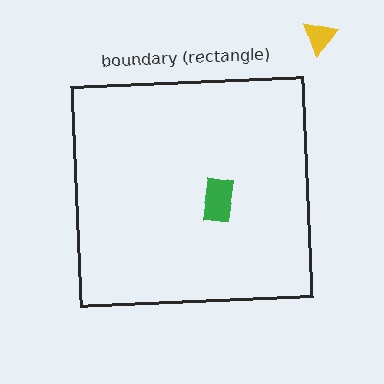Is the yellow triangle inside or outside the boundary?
Outside.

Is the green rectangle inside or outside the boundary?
Inside.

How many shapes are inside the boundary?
1 inside, 1 outside.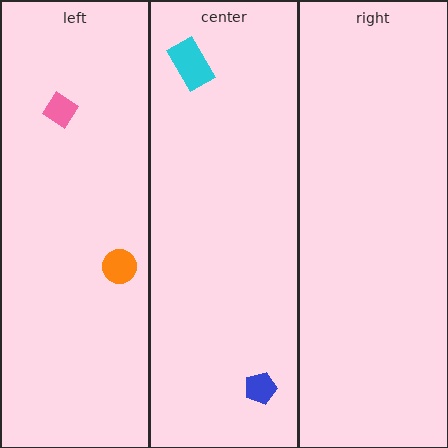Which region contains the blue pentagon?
The center region.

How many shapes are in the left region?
2.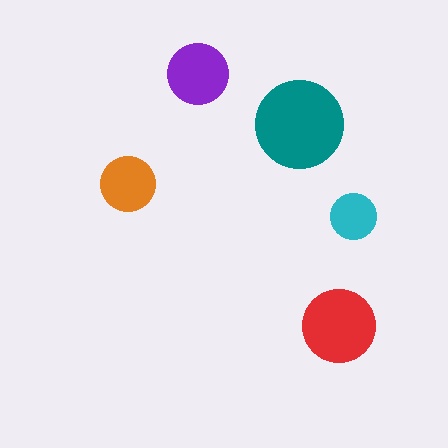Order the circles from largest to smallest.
the teal one, the red one, the purple one, the orange one, the cyan one.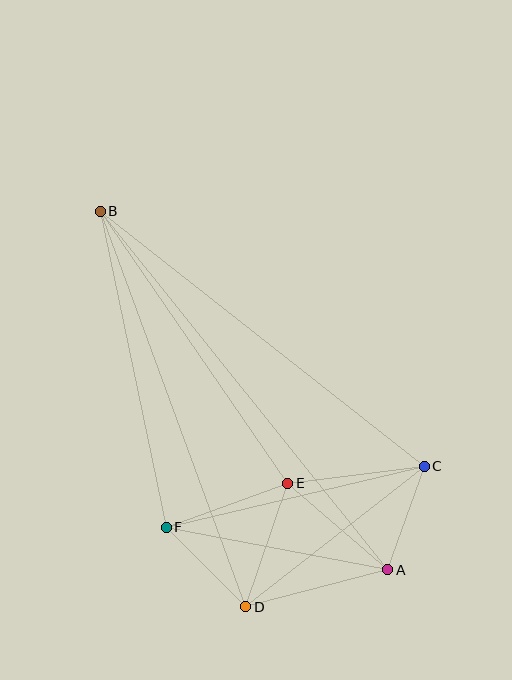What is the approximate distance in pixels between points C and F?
The distance between C and F is approximately 265 pixels.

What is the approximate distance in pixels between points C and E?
The distance between C and E is approximately 137 pixels.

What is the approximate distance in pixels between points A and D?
The distance between A and D is approximately 147 pixels.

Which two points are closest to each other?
Points A and C are closest to each other.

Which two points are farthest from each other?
Points A and B are farthest from each other.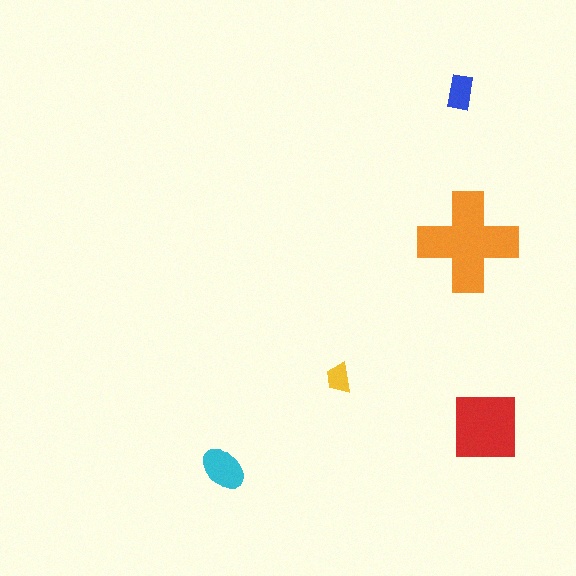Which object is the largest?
The orange cross.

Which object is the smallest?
The yellow trapezoid.